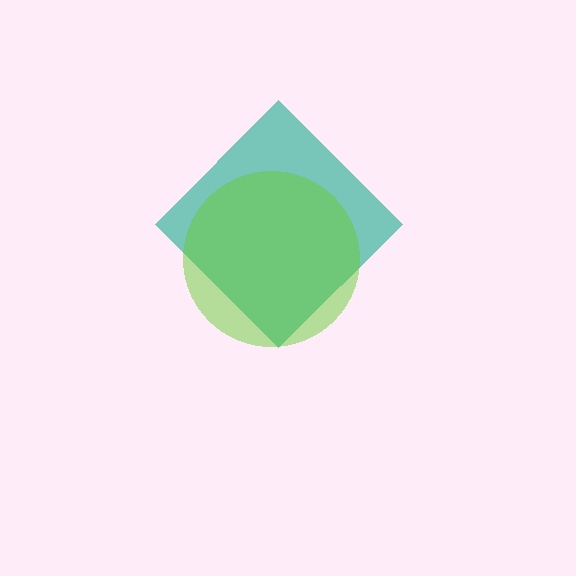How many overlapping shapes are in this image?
There are 2 overlapping shapes in the image.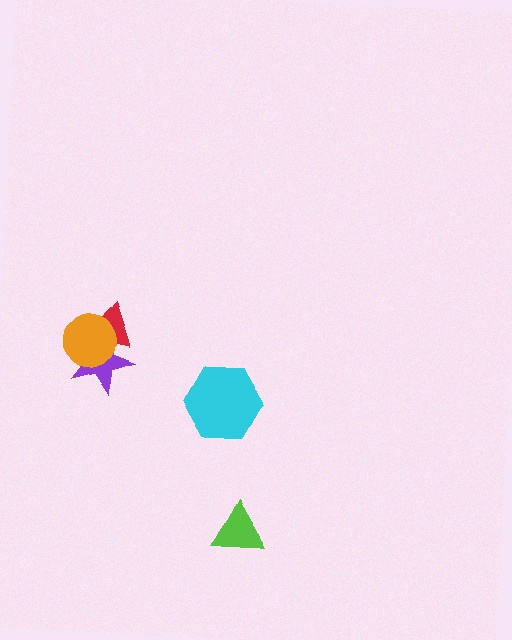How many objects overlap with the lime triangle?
0 objects overlap with the lime triangle.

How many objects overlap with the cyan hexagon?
0 objects overlap with the cyan hexagon.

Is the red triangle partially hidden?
Yes, it is partially covered by another shape.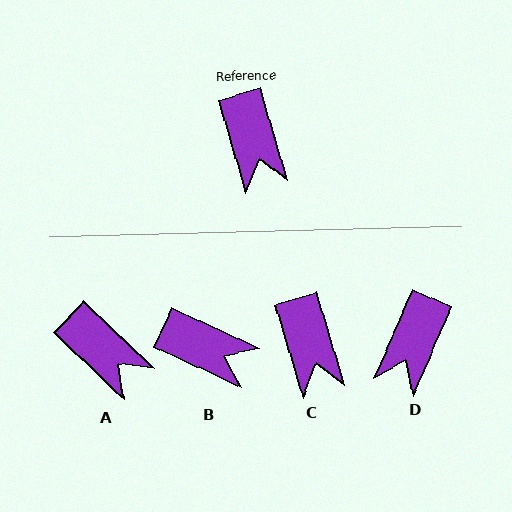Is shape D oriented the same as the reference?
No, it is off by about 40 degrees.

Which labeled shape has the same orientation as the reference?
C.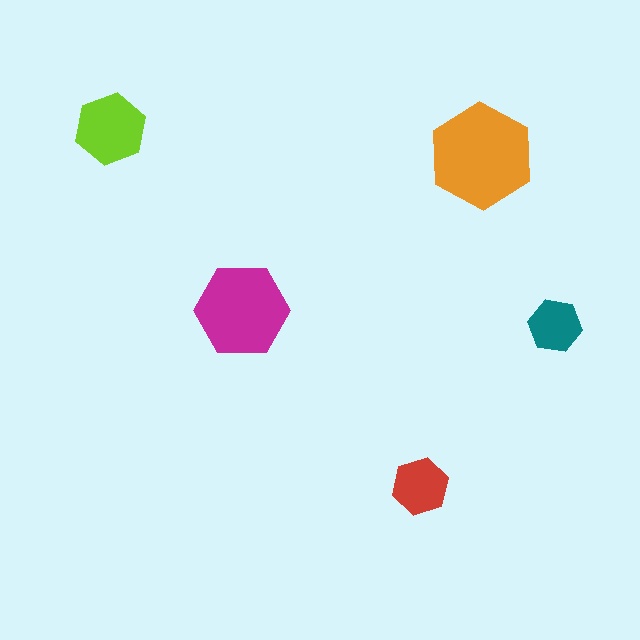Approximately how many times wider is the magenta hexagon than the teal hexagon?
About 1.5 times wider.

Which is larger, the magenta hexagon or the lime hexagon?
The magenta one.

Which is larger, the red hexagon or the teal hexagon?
The red one.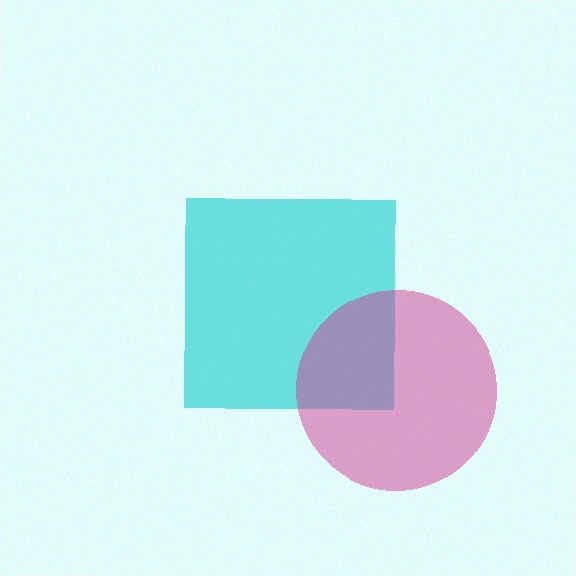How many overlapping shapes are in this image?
There are 2 overlapping shapes in the image.